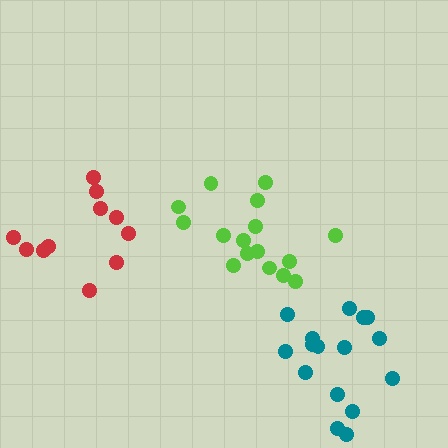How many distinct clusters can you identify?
There are 3 distinct clusters.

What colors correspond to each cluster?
The clusters are colored: teal, red, lime.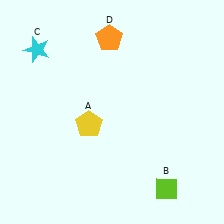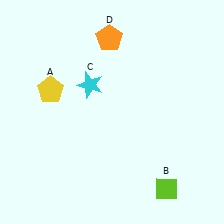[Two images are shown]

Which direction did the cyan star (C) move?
The cyan star (C) moved right.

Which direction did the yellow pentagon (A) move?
The yellow pentagon (A) moved left.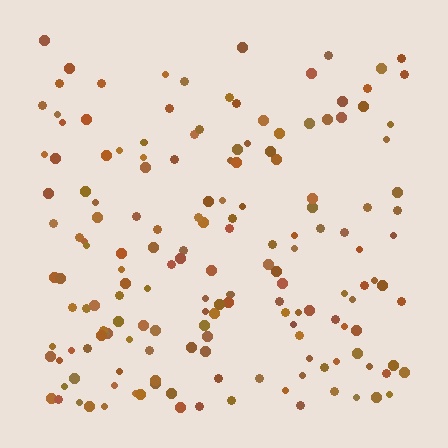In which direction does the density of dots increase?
From top to bottom, with the bottom side densest.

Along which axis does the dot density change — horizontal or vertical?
Vertical.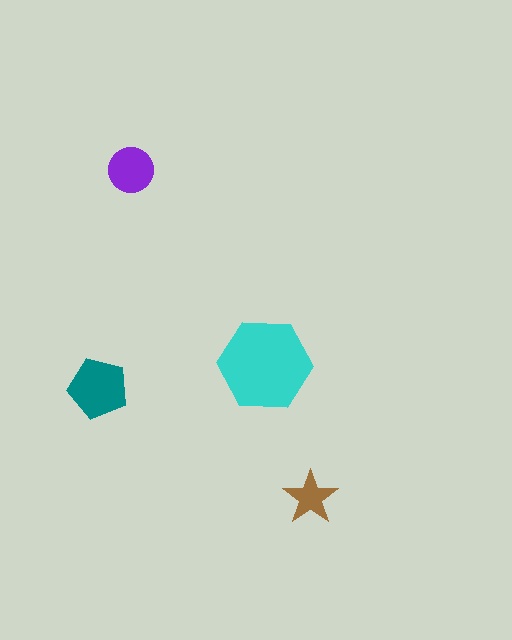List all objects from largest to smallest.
The cyan hexagon, the teal pentagon, the purple circle, the brown star.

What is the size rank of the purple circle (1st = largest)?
3rd.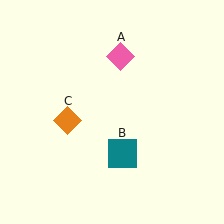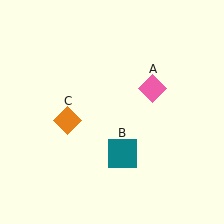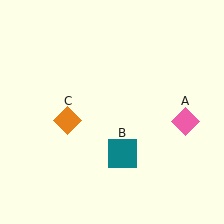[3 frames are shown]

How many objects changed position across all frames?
1 object changed position: pink diamond (object A).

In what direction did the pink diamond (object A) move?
The pink diamond (object A) moved down and to the right.